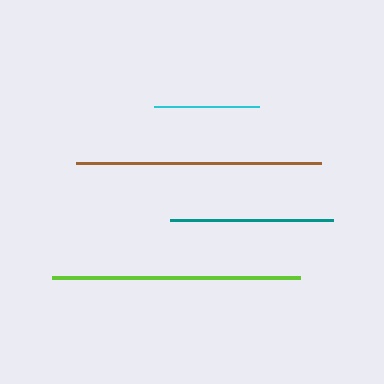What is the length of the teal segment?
The teal segment is approximately 162 pixels long.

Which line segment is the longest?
The lime line is the longest at approximately 249 pixels.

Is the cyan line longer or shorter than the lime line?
The lime line is longer than the cyan line.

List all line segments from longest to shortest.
From longest to shortest: lime, brown, teal, cyan.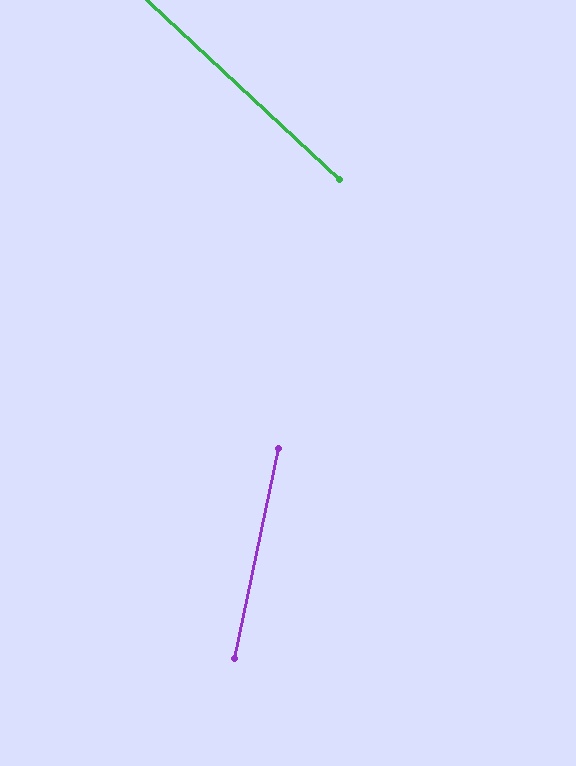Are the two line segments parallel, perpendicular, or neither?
Neither parallel nor perpendicular — they differ by about 59°.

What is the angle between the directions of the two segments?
Approximately 59 degrees.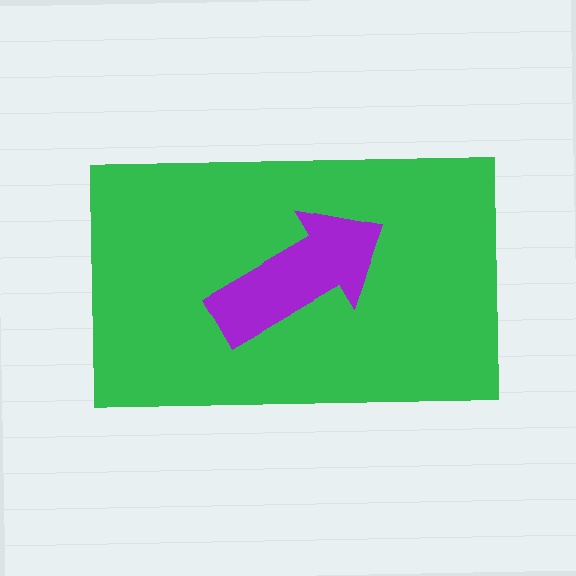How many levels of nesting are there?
2.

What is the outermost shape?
The green rectangle.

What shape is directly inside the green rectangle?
The purple arrow.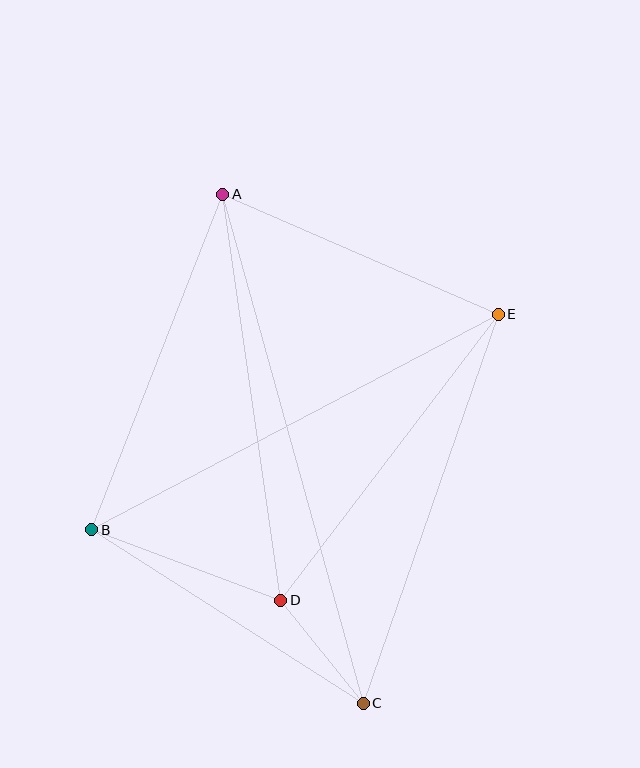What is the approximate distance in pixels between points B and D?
The distance between B and D is approximately 202 pixels.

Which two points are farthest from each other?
Points A and C are farthest from each other.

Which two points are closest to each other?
Points C and D are closest to each other.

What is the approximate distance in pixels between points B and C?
The distance between B and C is approximately 322 pixels.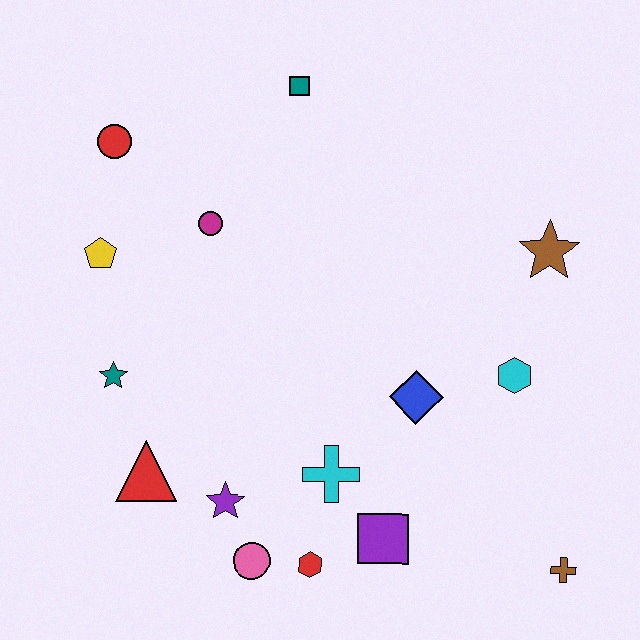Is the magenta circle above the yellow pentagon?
Yes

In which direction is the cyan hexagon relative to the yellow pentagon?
The cyan hexagon is to the right of the yellow pentagon.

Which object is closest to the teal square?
The magenta circle is closest to the teal square.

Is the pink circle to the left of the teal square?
Yes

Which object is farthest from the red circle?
The brown cross is farthest from the red circle.